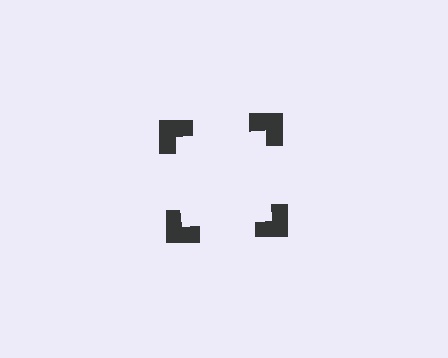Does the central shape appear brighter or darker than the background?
It typically appears slightly brighter than the background, even though no actual brightness change is drawn.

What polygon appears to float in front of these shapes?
An illusory square — its edges are inferred from the aligned wedge cuts in the notched squares, not physically drawn.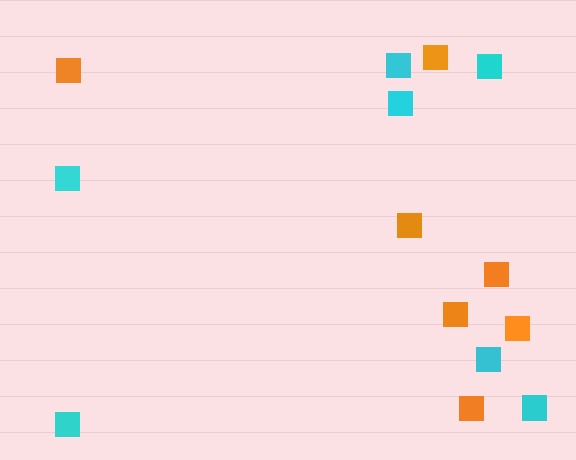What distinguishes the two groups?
There are 2 groups: one group of orange squares (7) and one group of cyan squares (7).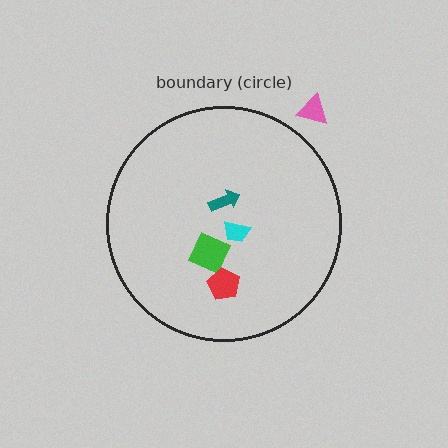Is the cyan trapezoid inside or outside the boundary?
Inside.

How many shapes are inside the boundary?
4 inside, 1 outside.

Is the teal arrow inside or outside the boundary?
Inside.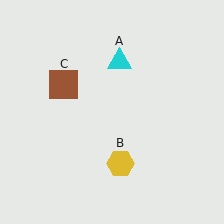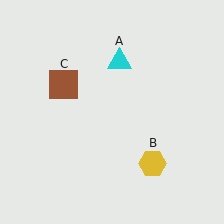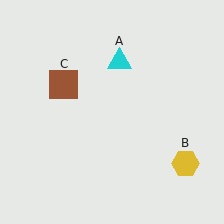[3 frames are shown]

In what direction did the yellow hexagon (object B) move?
The yellow hexagon (object B) moved right.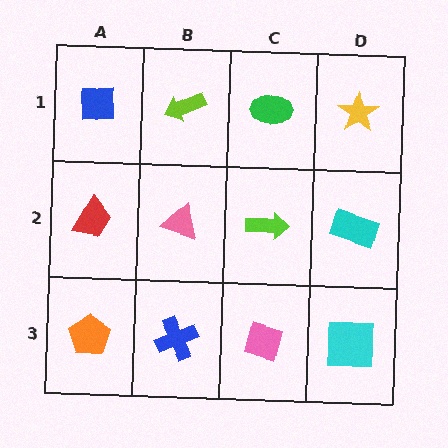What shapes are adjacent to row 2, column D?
A yellow star (row 1, column D), a cyan square (row 3, column D), a lime arrow (row 2, column C).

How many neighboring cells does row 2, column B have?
4.